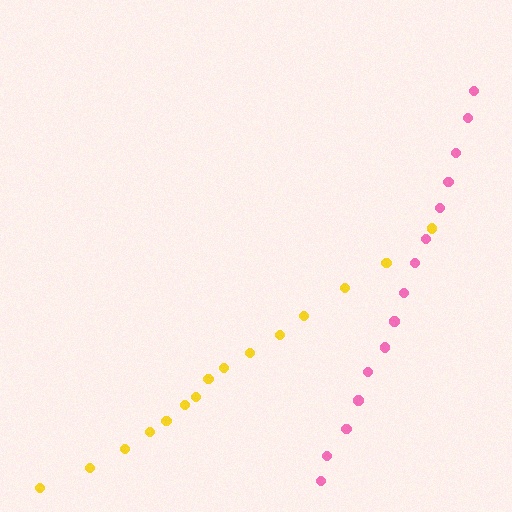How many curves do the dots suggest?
There are 2 distinct paths.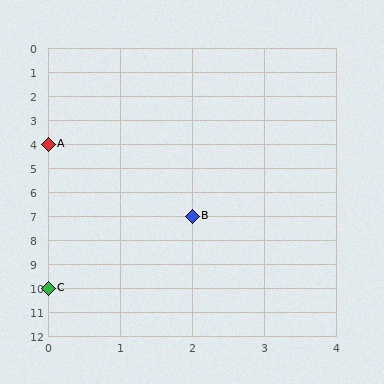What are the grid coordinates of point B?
Point B is at grid coordinates (2, 7).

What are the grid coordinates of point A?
Point A is at grid coordinates (0, 4).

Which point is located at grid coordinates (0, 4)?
Point A is at (0, 4).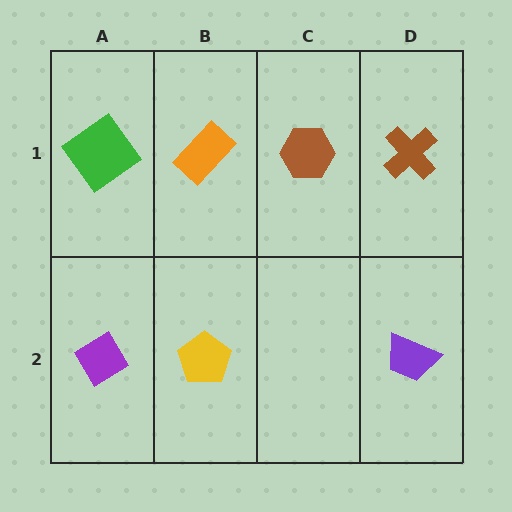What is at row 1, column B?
An orange rectangle.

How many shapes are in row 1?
4 shapes.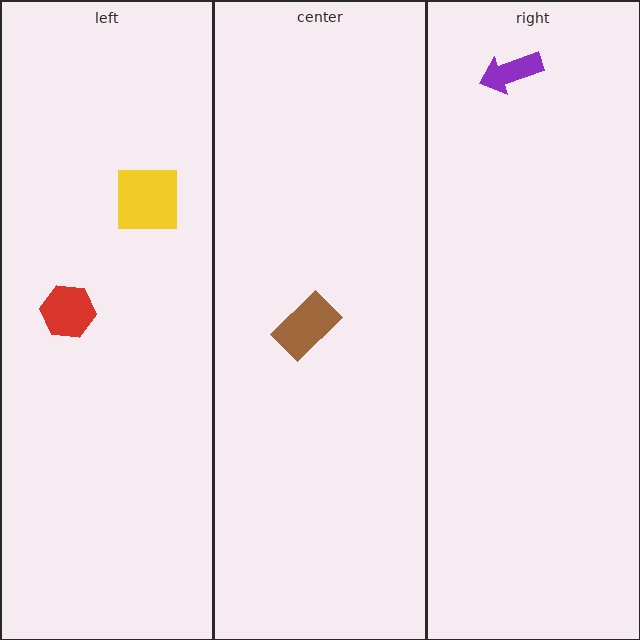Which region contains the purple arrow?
The right region.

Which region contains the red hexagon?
The left region.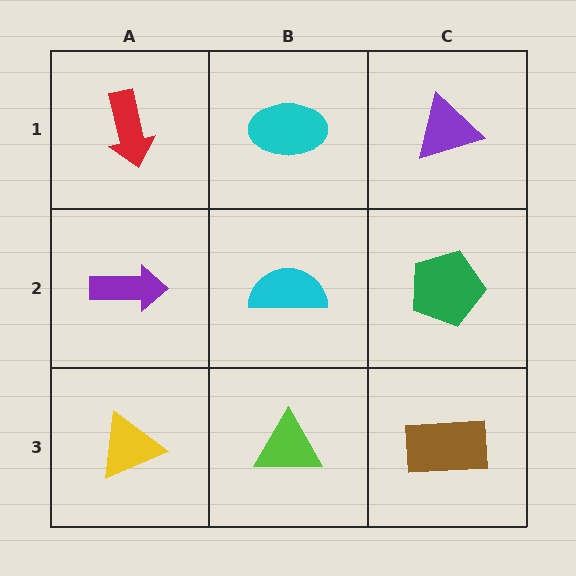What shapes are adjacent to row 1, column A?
A purple arrow (row 2, column A), a cyan ellipse (row 1, column B).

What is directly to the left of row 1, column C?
A cyan ellipse.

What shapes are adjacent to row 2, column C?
A purple triangle (row 1, column C), a brown rectangle (row 3, column C), a cyan semicircle (row 2, column B).